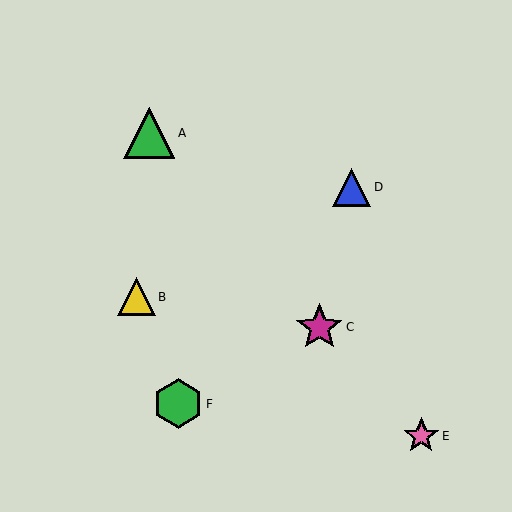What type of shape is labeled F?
Shape F is a green hexagon.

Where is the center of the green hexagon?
The center of the green hexagon is at (178, 404).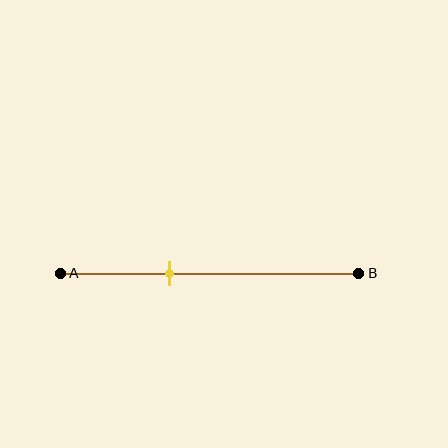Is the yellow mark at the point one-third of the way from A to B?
No, the mark is at about 35% from A, not at the 33% one-third point.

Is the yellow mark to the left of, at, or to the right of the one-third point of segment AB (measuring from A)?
The yellow mark is to the right of the one-third point of segment AB.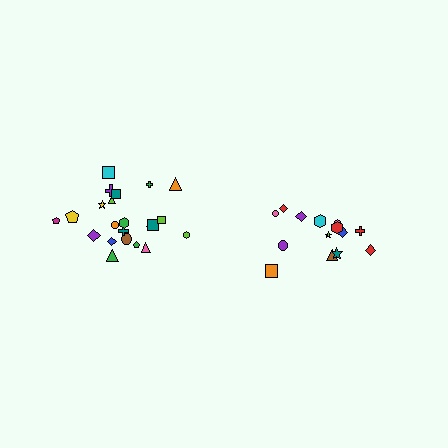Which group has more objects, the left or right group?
The left group.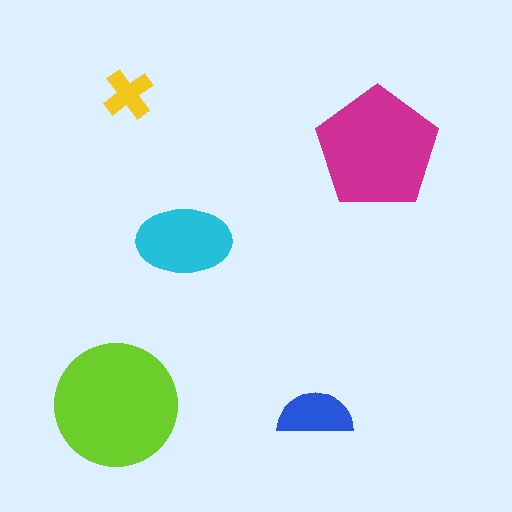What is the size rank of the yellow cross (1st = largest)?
5th.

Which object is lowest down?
The blue semicircle is bottommost.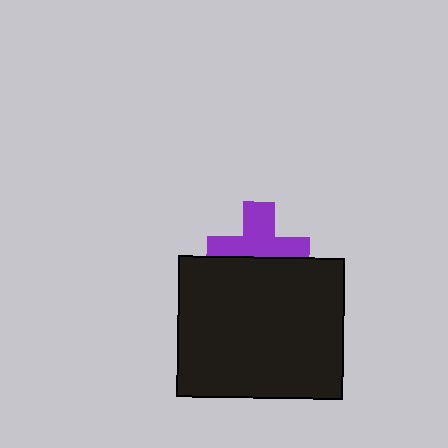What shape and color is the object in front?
The object in front is a black rectangle.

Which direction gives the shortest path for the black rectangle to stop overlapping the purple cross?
Moving down gives the shortest separation.